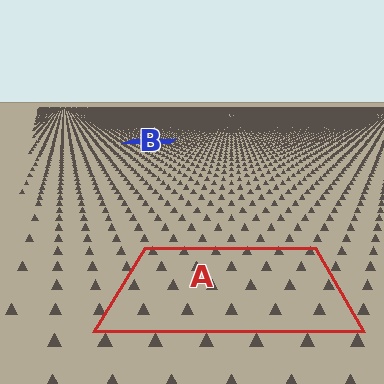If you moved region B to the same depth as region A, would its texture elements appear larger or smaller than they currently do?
They would appear larger. At a closer depth, the same texture elements are projected at a bigger on-screen size.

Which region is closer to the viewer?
Region A is closer. The texture elements there are larger and more spread out.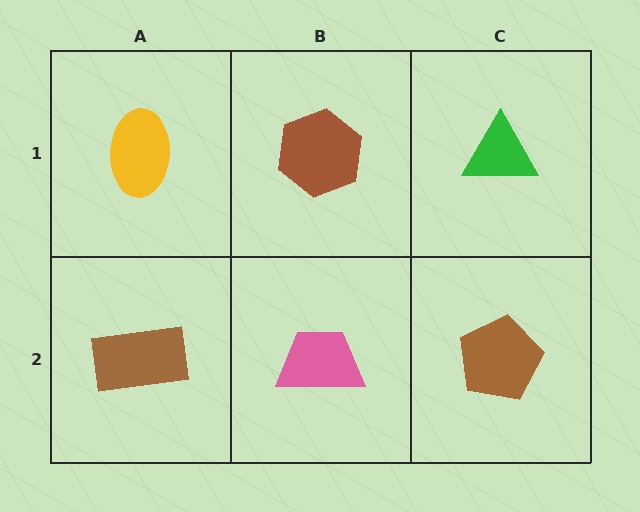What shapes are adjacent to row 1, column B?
A pink trapezoid (row 2, column B), a yellow ellipse (row 1, column A), a green triangle (row 1, column C).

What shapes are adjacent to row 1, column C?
A brown pentagon (row 2, column C), a brown hexagon (row 1, column B).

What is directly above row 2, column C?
A green triangle.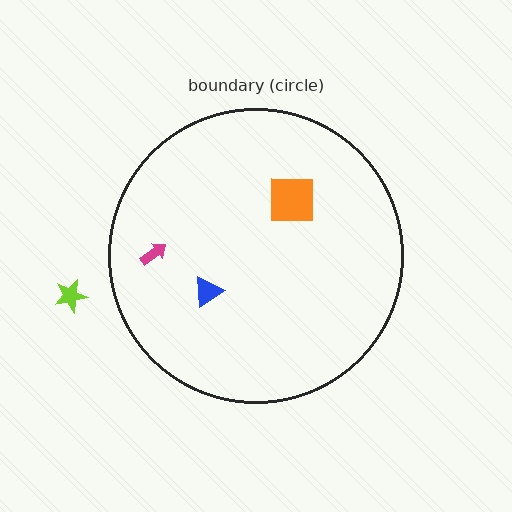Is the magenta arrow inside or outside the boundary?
Inside.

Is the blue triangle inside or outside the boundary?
Inside.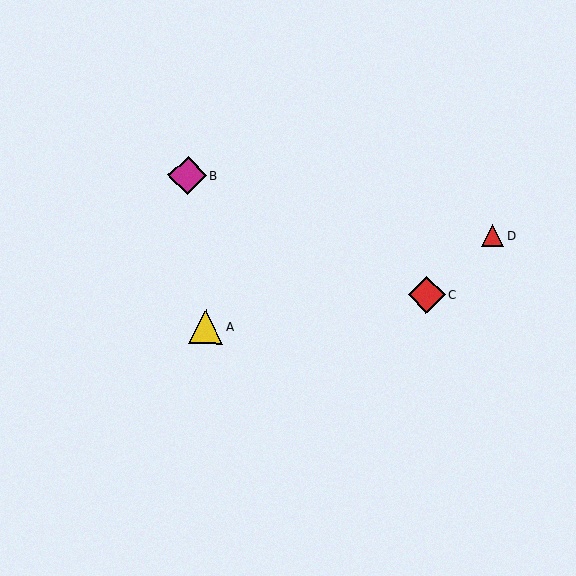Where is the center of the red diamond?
The center of the red diamond is at (427, 295).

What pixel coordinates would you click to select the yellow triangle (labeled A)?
Click at (206, 327) to select the yellow triangle A.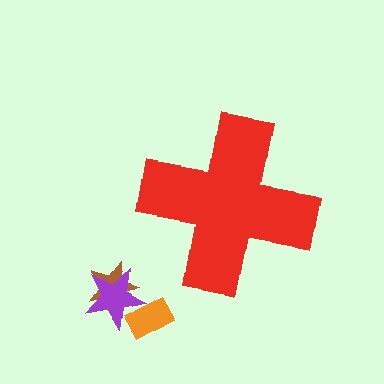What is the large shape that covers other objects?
A red cross.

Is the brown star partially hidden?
No, the brown star is fully visible.